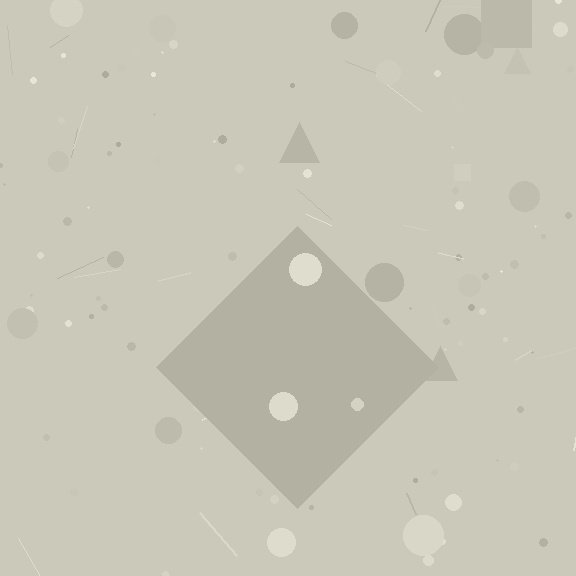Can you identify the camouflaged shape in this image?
The camouflaged shape is a diamond.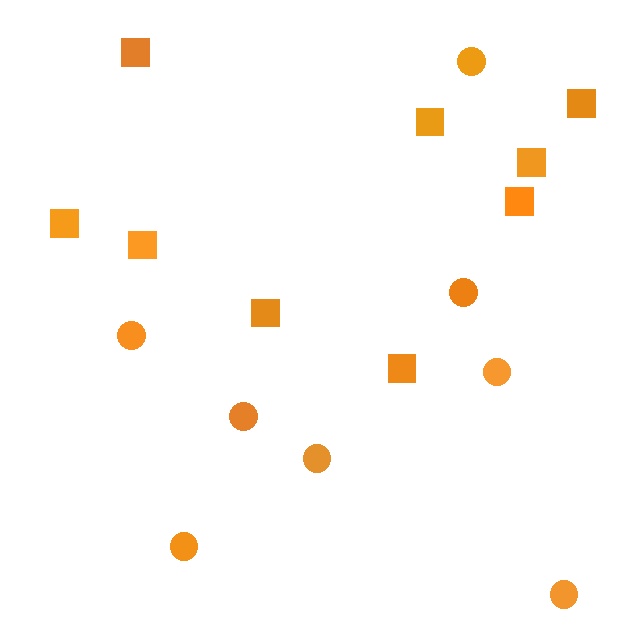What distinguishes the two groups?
There are 2 groups: one group of squares (9) and one group of circles (8).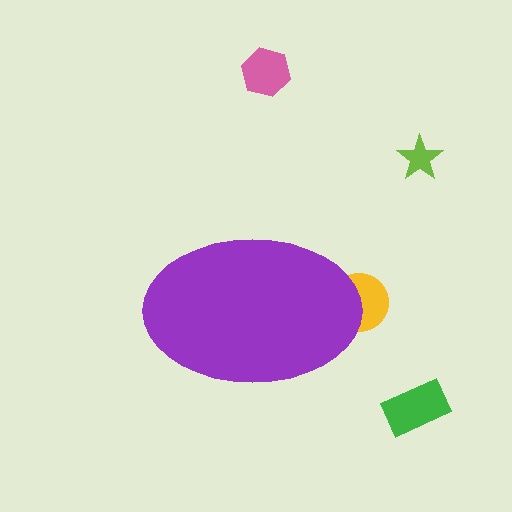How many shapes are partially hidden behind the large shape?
1 shape is partially hidden.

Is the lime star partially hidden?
No, the lime star is fully visible.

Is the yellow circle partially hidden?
Yes, the yellow circle is partially hidden behind the purple ellipse.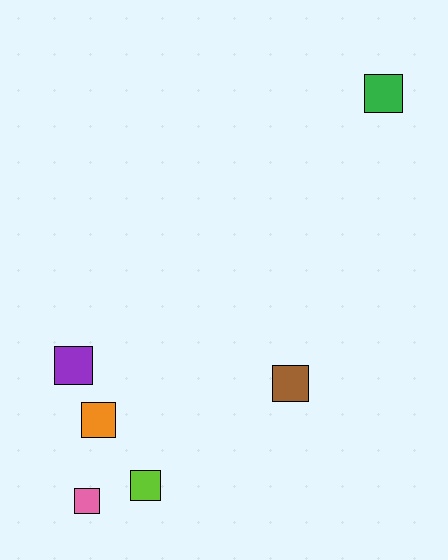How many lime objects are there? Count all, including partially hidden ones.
There is 1 lime object.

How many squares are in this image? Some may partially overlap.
There are 6 squares.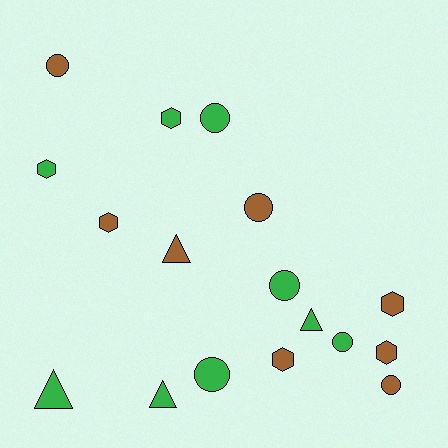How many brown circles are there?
There are 3 brown circles.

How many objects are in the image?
There are 17 objects.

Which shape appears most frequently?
Circle, with 7 objects.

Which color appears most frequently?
Green, with 9 objects.